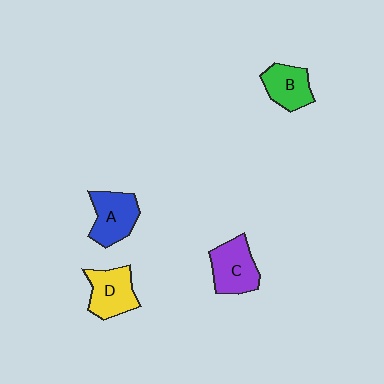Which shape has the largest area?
Shape C (purple).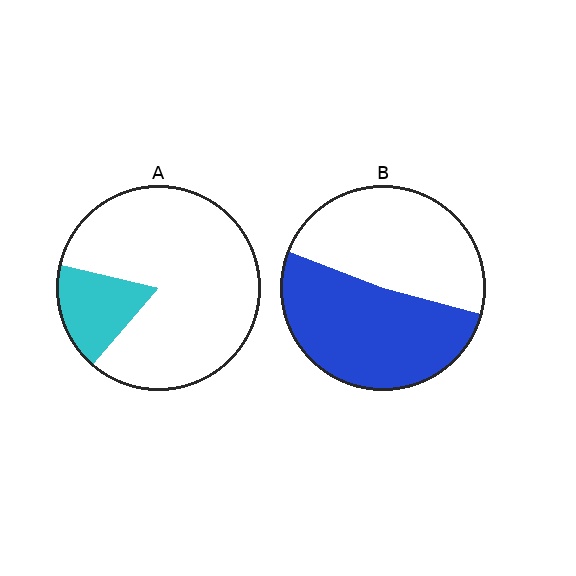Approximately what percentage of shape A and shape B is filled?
A is approximately 15% and B is approximately 50%.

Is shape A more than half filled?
No.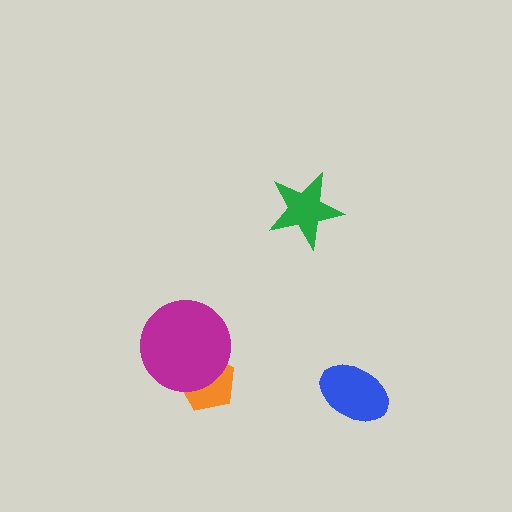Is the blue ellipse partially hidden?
No, no other shape covers it.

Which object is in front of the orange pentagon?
The magenta circle is in front of the orange pentagon.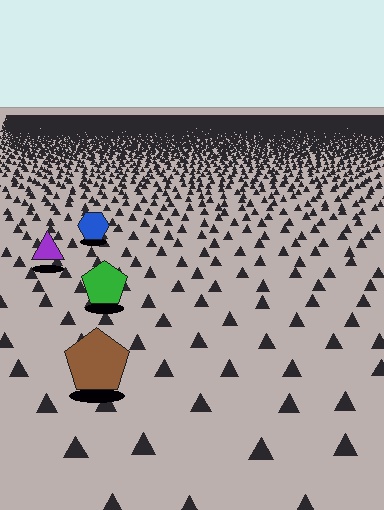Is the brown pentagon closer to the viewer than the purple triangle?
Yes. The brown pentagon is closer — you can tell from the texture gradient: the ground texture is coarser near it.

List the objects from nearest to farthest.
From nearest to farthest: the brown pentagon, the green pentagon, the purple triangle, the blue hexagon.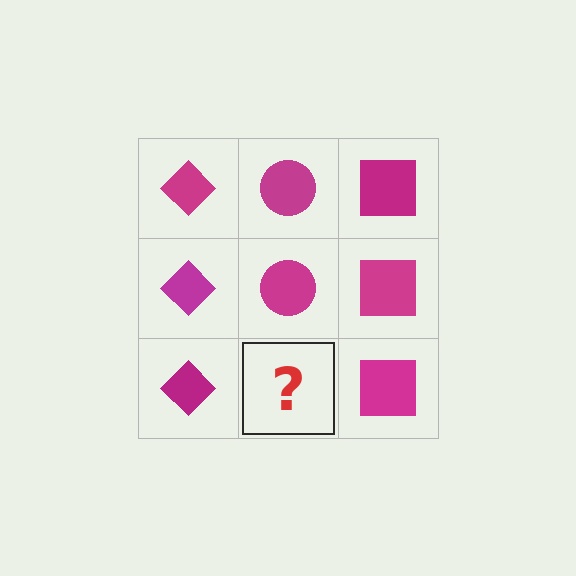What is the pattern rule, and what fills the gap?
The rule is that each column has a consistent shape. The gap should be filled with a magenta circle.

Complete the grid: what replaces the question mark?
The question mark should be replaced with a magenta circle.